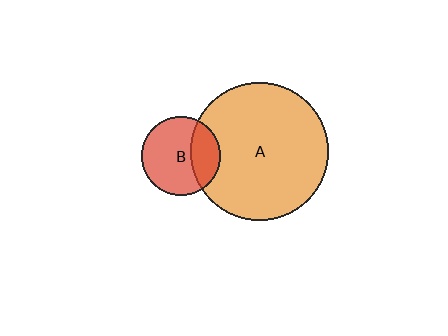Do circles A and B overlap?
Yes.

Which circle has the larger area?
Circle A (orange).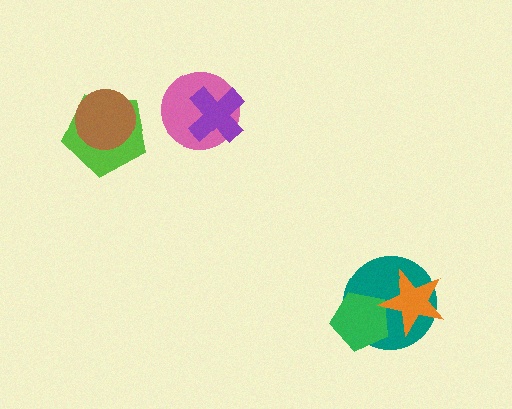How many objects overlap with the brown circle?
1 object overlaps with the brown circle.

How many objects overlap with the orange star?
2 objects overlap with the orange star.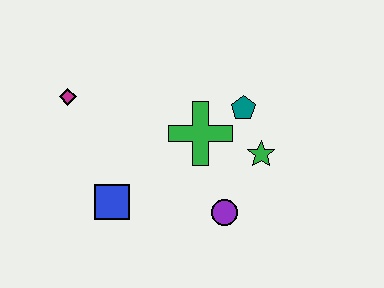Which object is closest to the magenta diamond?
The blue square is closest to the magenta diamond.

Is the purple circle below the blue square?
Yes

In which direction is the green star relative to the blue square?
The green star is to the right of the blue square.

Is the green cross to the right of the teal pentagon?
No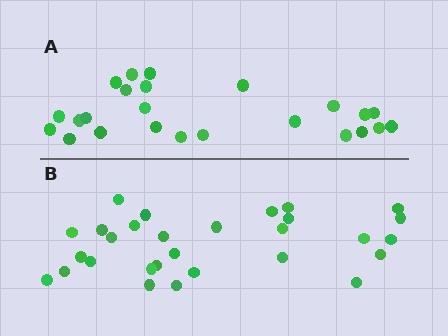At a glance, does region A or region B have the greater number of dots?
Region B (the bottom region) has more dots.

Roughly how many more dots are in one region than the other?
Region B has about 5 more dots than region A.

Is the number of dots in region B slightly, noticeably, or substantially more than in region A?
Region B has only slightly more — the two regions are fairly close. The ratio is roughly 1.2 to 1.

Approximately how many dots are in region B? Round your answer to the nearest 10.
About 30 dots. (The exact count is 29, which rounds to 30.)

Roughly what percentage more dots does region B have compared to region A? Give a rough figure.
About 20% more.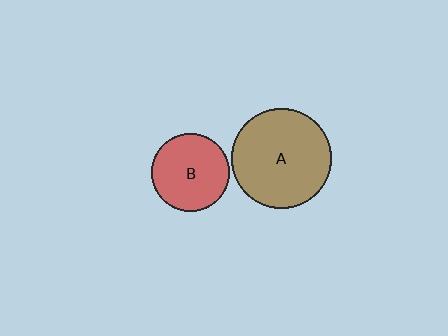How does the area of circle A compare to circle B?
Approximately 1.6 times.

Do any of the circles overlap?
No, none of the circles overlap.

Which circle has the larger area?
Circle A (brown).